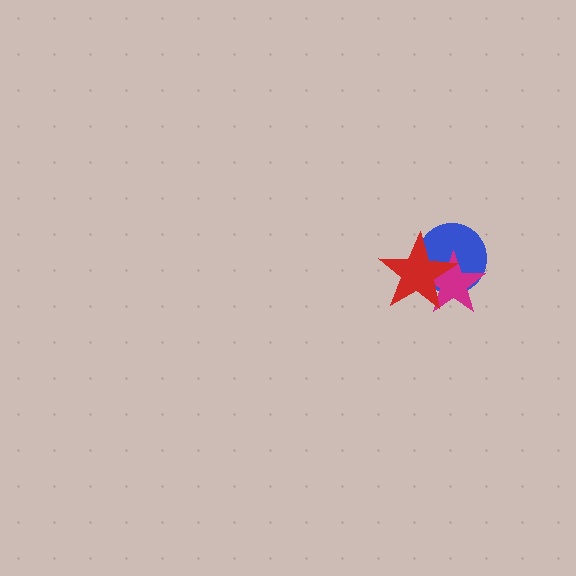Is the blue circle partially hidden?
Yes, it is partially covered by another shape.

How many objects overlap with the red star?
2 objects overlap with the red star.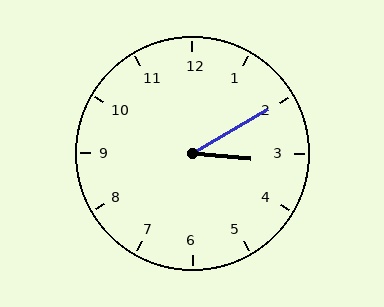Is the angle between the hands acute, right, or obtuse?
It is acute.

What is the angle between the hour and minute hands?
Approximately 35 degrees.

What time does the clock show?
3:10.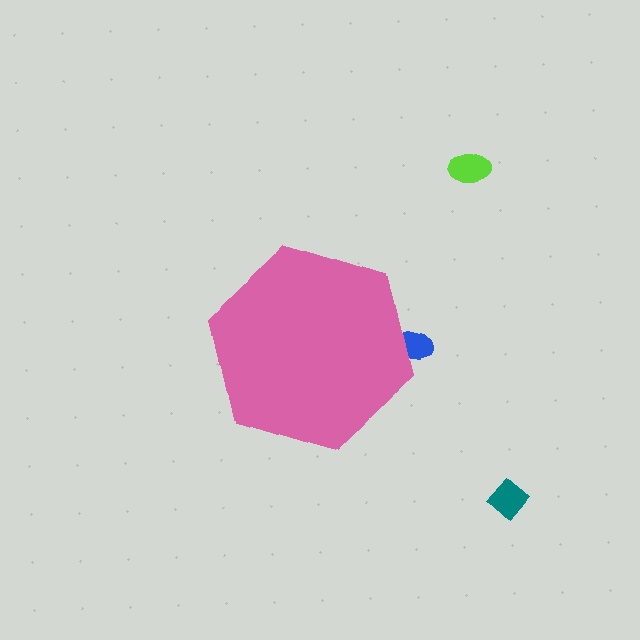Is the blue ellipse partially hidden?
Yes, the blue ellipse is partially hidden behind the pink hexagon.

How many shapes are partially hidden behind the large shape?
1 shape is partially hidden.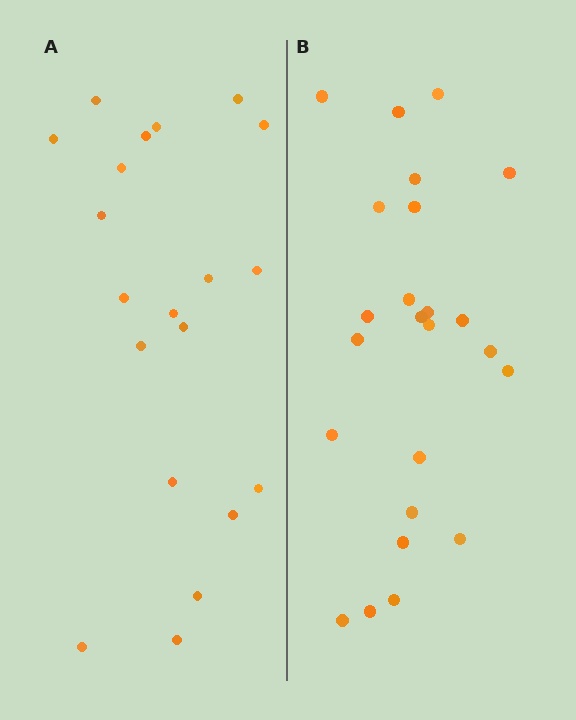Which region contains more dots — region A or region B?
Region B (the right region) has more dots.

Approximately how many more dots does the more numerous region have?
Region B has about 4 more dots than region A.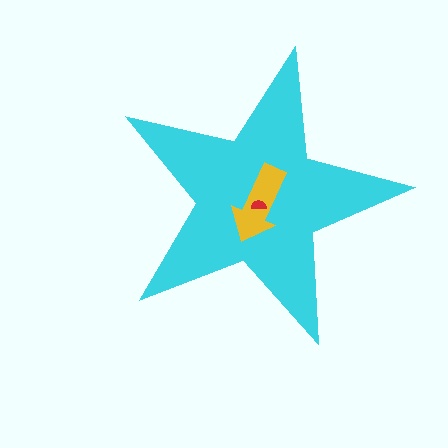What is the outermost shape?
The cyan star.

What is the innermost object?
The red semicircle.